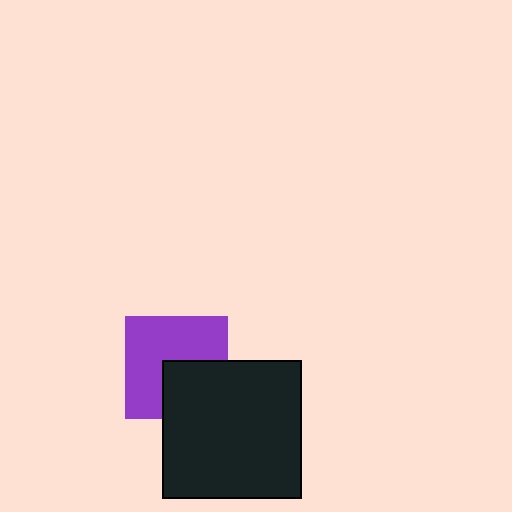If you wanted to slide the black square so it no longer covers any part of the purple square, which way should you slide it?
Slide it toward the lower-right — that is the most direct way to separate the two shapes.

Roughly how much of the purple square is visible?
About half of it is visible (roughly 63%).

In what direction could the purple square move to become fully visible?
The purple square could move toward the upper-left. That would shift it out from behind the black square entirely.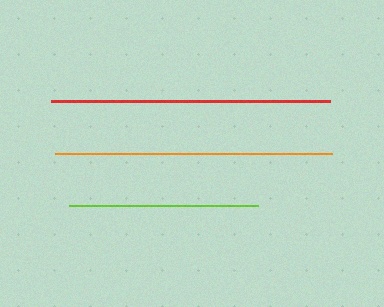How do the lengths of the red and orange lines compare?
The red and orange lines are approximately the same length.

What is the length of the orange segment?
The orange segment is approximately 277 pixels long.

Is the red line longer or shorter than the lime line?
The red line is longer than the lime line.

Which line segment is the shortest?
The lime line is the shortest at approximately 189 pixels.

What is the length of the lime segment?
The lime segment is approximately 189 pixels long.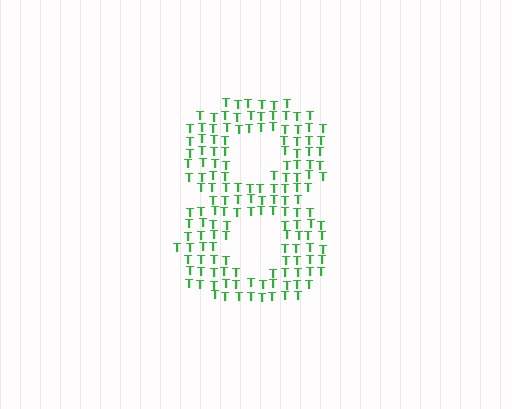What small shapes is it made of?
It is made of small letter T's.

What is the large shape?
The large shape is the digit 8.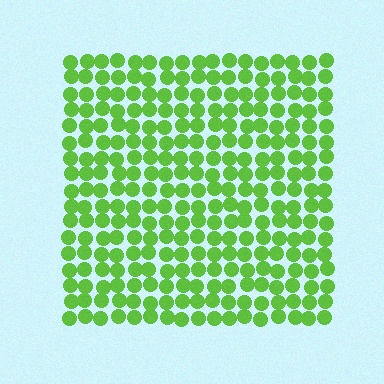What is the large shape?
The large shape is a square.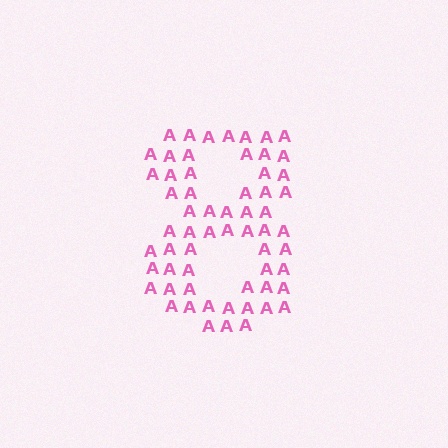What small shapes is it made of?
It is made of small letter A's.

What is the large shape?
The large shape is the digit 8.